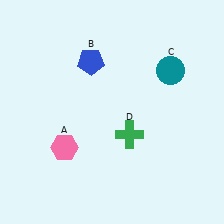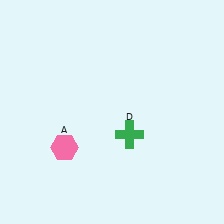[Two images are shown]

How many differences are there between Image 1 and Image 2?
There are 2 differences between the two images.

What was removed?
The blue pentagon (B), the teal circle (C) were removed in Image 2.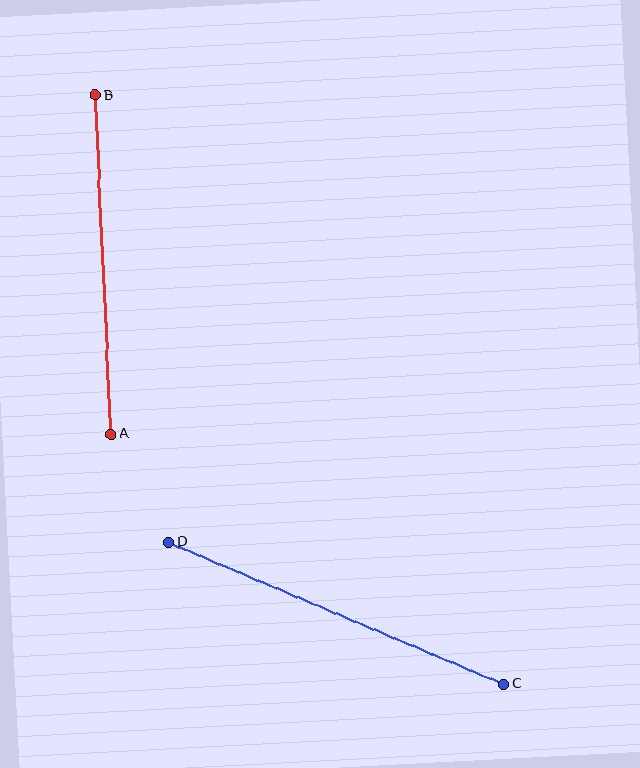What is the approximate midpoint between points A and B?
The midpoint is at approximately (103, 265) pixels.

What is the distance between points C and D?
The distance is approximately 364 pixels.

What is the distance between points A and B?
The distance is approximately 340 pixels.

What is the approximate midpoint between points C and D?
The midpoint is at approximately (336, 613) pixels.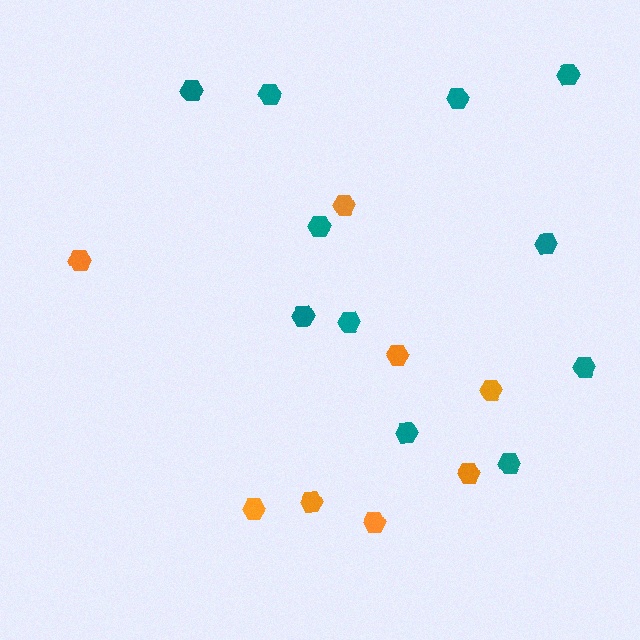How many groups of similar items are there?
There are 2 groups: one group of teal hexagons (11) and one group of orange hexagons (8).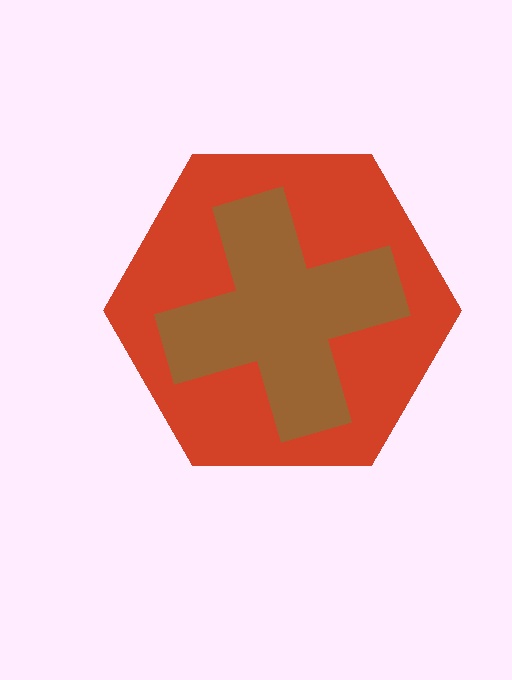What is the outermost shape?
The red hexagon.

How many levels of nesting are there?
2.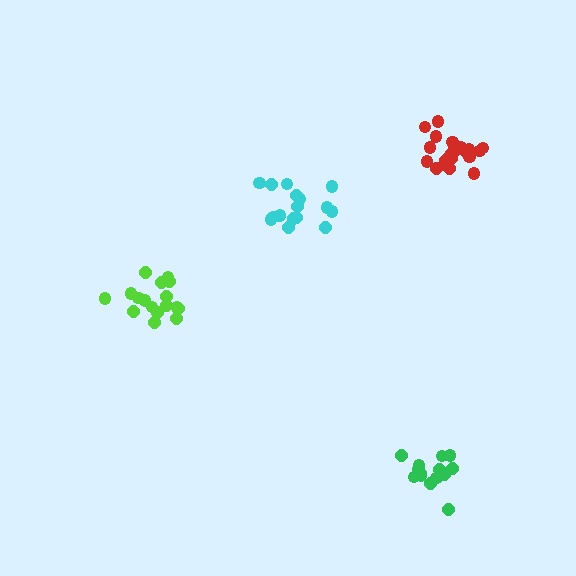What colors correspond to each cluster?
The clusters are colored: cyan, red, lime, green.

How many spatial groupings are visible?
There are 4 spatial groupings.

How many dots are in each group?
Group 1: 16 dots, Group 2: 20 dots, Group 3: 17 dots, Group 4: 15 dots (68 total).